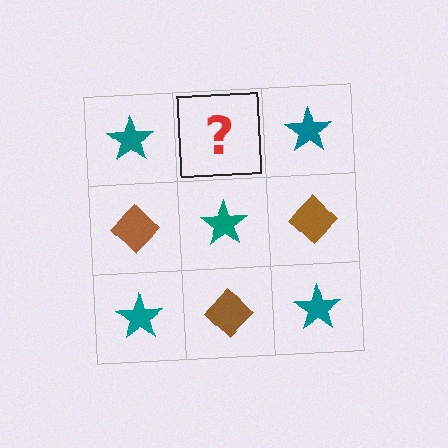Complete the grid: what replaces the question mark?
The question mark should be replaced with a brown diamond.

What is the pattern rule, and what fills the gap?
The rule is that it alternates teal star and brown diamond in a checkerboard pattern. The gap should be filled with a brown diamond.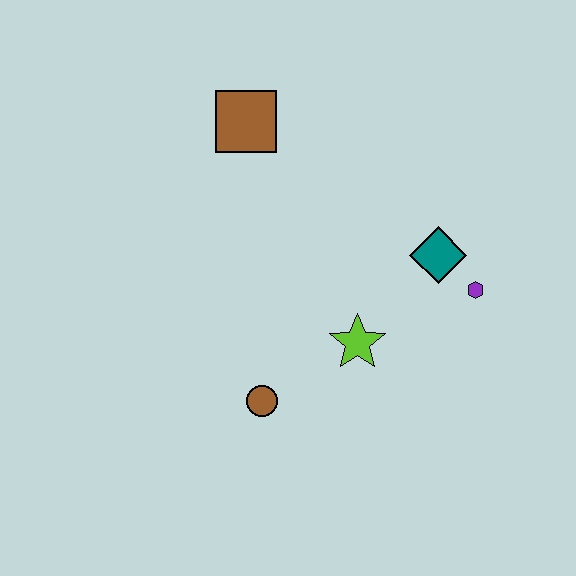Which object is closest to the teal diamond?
The purple hexagon is closest to the teal diamond.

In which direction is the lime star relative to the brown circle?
The lime star is to the right of the brown circle.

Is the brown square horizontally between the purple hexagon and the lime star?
No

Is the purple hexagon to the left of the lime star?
No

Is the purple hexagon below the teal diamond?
Yes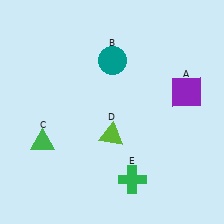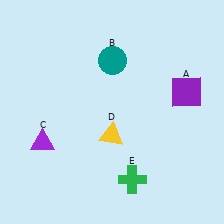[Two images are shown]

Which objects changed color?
C changed from green to purple. D changed from lime to yellow.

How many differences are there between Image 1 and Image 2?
There are 2 differences between the two images.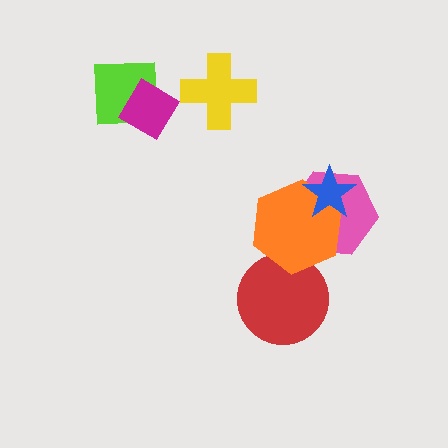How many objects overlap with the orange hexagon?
3 objects overlap with the orange hexagon.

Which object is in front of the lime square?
The magenta diamond is in front of the lime square.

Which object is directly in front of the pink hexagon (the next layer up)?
The orange hexagon is directly in front of the pink hexagon.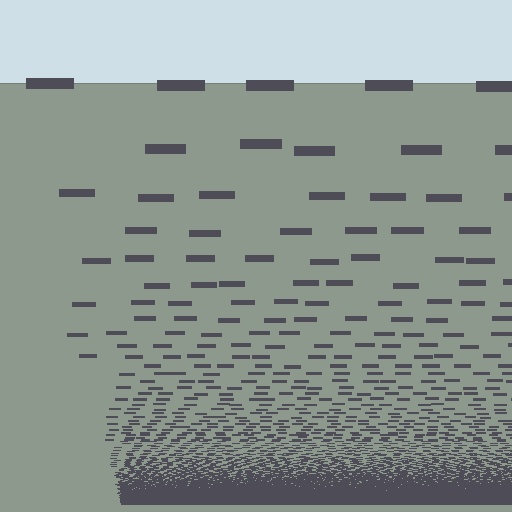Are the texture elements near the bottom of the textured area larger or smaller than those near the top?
Smaller. The gradient is inverted — elements near the bottom are smaller and denser.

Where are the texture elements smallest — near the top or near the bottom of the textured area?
Near the bottom.